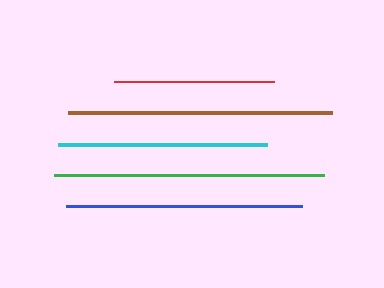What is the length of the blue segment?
The blue segment is approximately 235 pixels long.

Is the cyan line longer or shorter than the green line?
The green line is longer than the cyan line.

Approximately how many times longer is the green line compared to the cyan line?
The green line is approximately 1.3 times the length of the cyan line.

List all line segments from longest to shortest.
From longest to shortest: green, brown, blue, cyan, red.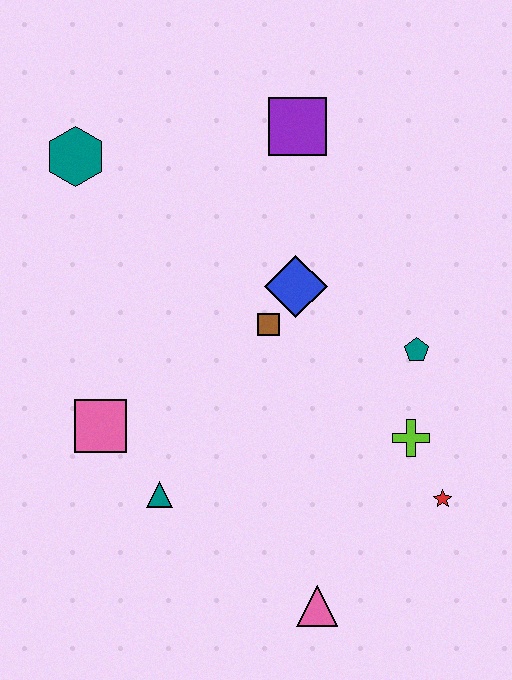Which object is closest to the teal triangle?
The pink square is closest to the teal triangle.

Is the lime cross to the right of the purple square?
Yes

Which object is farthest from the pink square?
The purple square is farthest from the pink square.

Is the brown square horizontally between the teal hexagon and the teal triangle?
No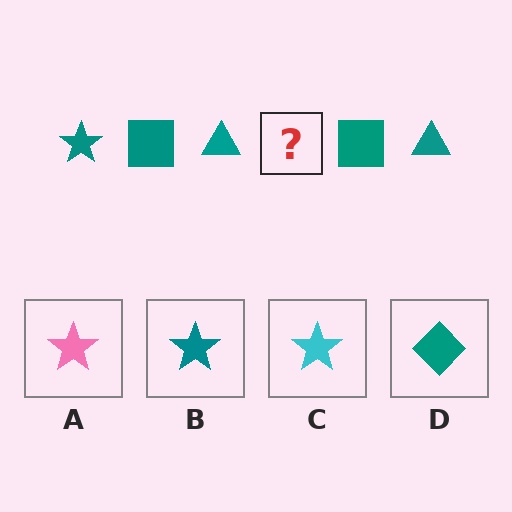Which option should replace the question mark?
Option B.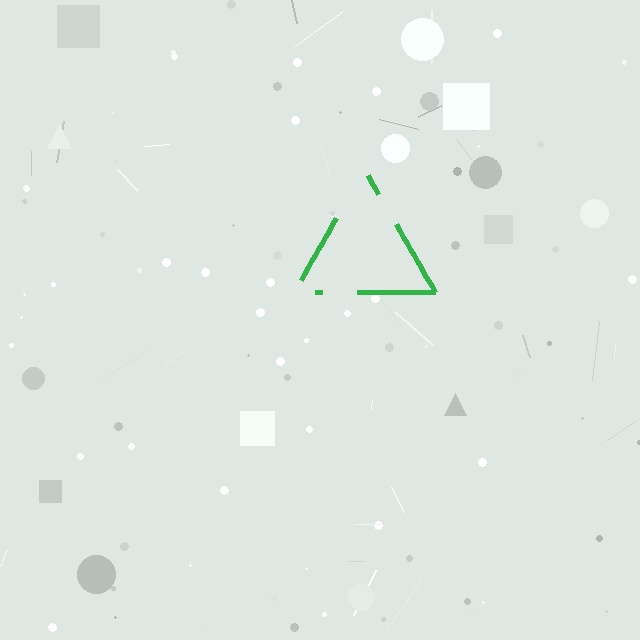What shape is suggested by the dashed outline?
The dashed outline suggests a triangle.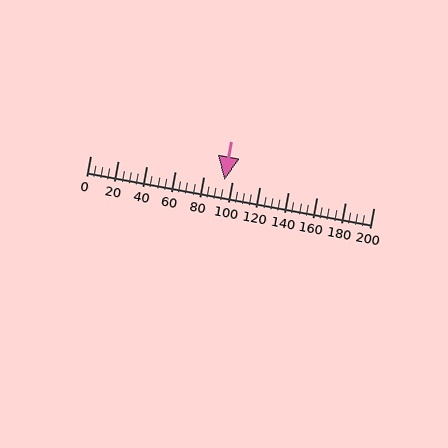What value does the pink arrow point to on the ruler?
The pink arrow points to approximately 95.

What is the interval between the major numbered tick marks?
The major tick marks are spaced 20 units apart.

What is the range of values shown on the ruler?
The ruler shows values from 0 to 200.